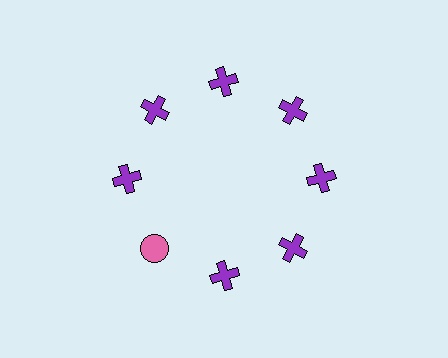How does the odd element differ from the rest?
It differs in both color (pink instead of purple) and shape (circle instead of cross).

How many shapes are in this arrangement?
There are 8 shapes arranged in a ring pattern.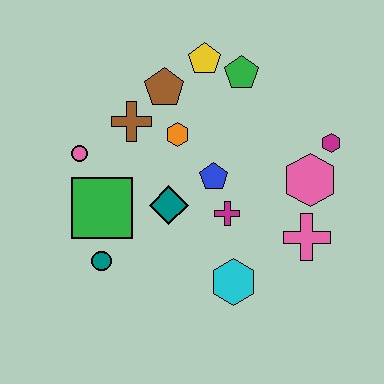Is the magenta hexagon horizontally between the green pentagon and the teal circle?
No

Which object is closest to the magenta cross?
The blue pentagon is closest to the magenta cross.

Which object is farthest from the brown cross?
The pink cross is farthest from the brown cross.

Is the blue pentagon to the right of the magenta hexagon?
No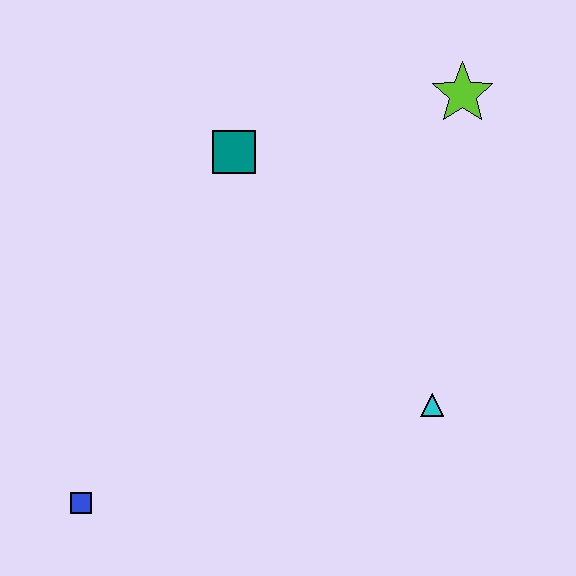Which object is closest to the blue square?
The cyan triangle is closest to the blue square.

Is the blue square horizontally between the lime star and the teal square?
No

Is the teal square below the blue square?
No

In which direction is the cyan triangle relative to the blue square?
The cyan triangle is to the right of the blue square.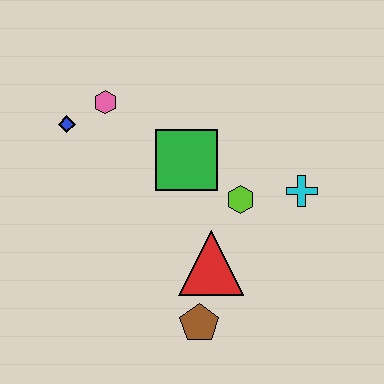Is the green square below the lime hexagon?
No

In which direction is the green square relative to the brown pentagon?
The green square is above the brown pentagon.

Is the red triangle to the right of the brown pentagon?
Yes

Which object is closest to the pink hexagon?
The blue diamond is closest to the pink hexagon.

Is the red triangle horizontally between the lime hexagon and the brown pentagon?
Yes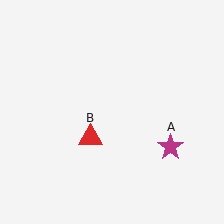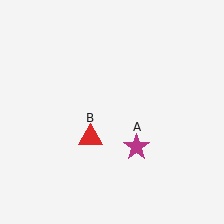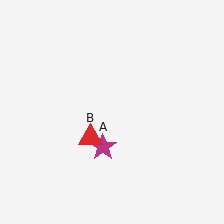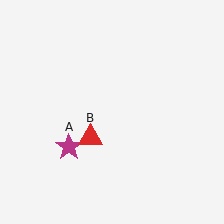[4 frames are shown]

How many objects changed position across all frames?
1 object changed position: magenta star (object A).